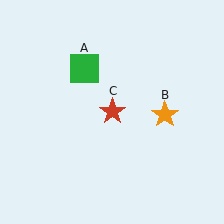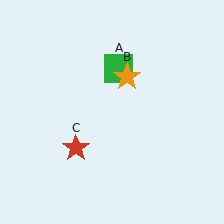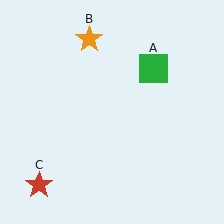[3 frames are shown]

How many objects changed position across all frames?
3 objects changed position: green square (object A), orange star (object B), red star (object C).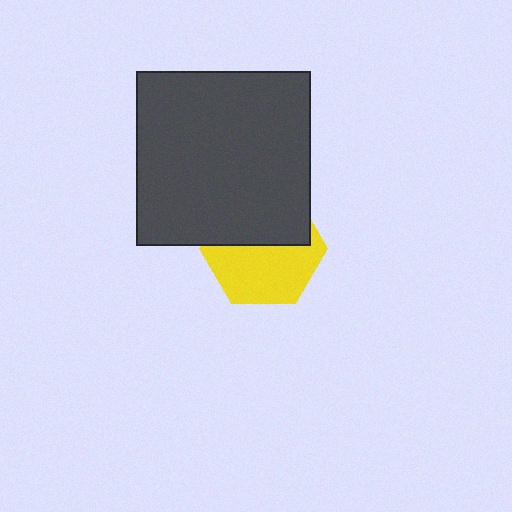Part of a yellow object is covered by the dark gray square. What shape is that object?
It is a hexagon.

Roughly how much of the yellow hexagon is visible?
About half of it is visible (roughly 55%).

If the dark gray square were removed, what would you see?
You would see the complete yellow hexagon.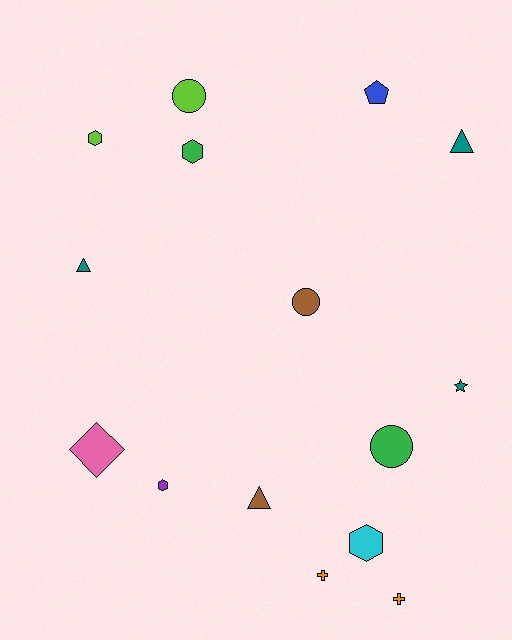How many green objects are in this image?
There are 2 green objects.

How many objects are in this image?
There are 15 objects.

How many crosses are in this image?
There are 2 crosses.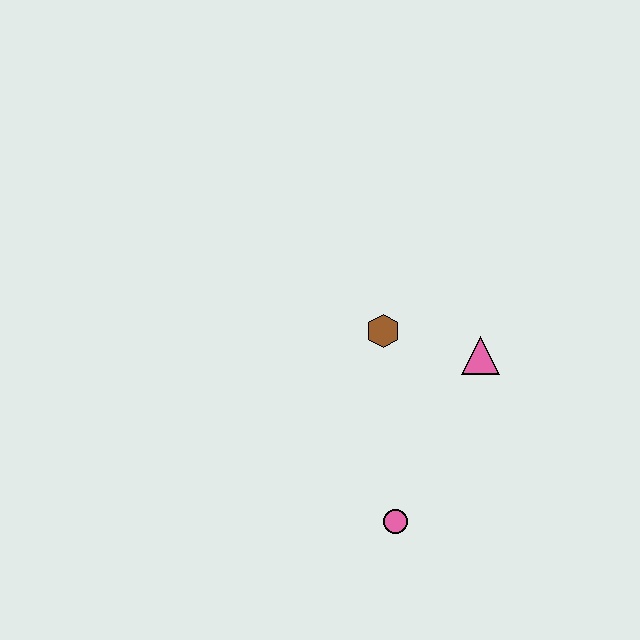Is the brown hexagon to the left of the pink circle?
Yes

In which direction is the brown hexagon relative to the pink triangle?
The brown hexagon is to the left of the pink triangle.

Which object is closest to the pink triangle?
The brown hexagon is closest to the pink triangle.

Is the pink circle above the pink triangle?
No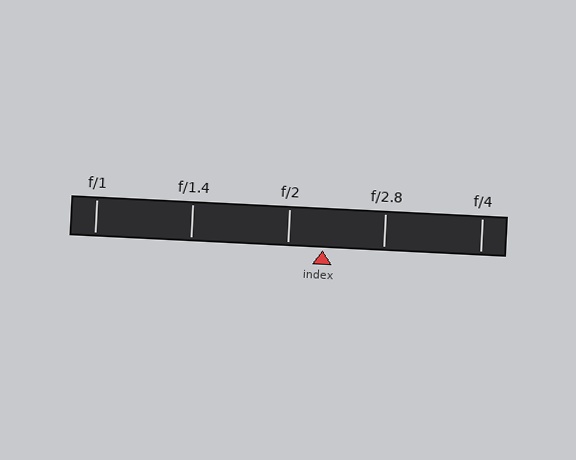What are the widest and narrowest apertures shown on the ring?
The widest aperture shown is f/1 and the narrowest is f/4.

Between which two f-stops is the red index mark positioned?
The index mark is between f/2 and f/2.8.